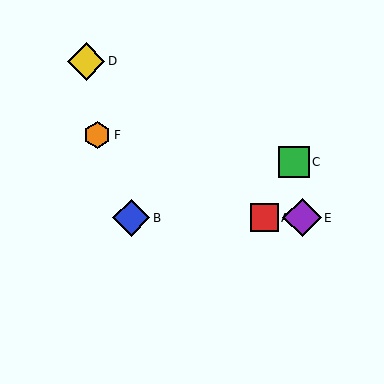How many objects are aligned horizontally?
3 objects (A, B, E) are aligned horizontally.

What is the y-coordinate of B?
Object B is at y≈218.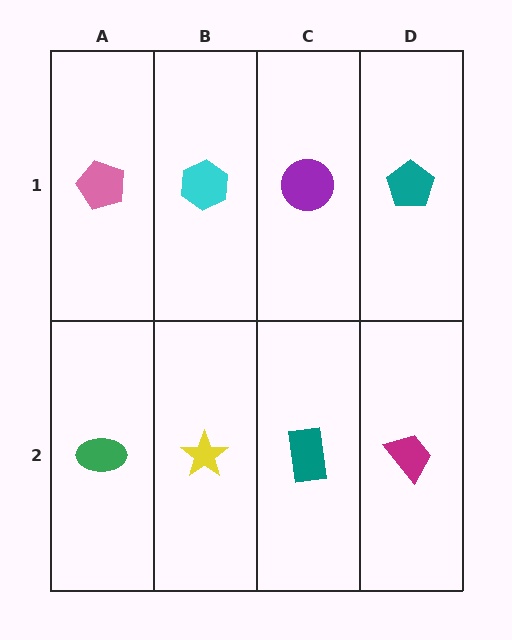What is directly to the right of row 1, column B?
A purple circle.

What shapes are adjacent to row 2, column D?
A teal pentagon (row 1, column D), a teal rectangle (row 2, column C).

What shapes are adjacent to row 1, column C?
A teal rectangle (row 2, column C), a cyan hexagon (row 1, column B), a teal pentagon (row 1, column D).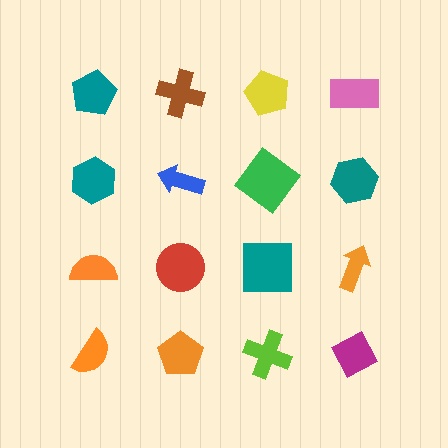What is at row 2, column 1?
A teal hexagon.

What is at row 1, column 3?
A yellow pentagon.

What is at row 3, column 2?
A red circle.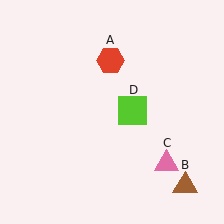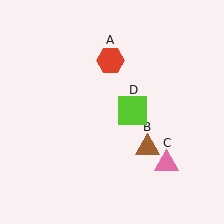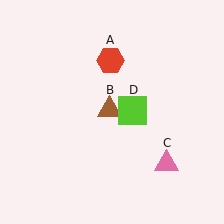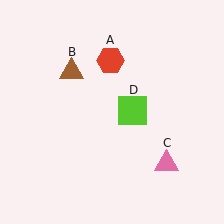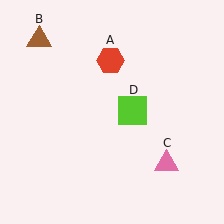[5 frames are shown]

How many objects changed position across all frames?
1 object changed position: brown triangle (object B).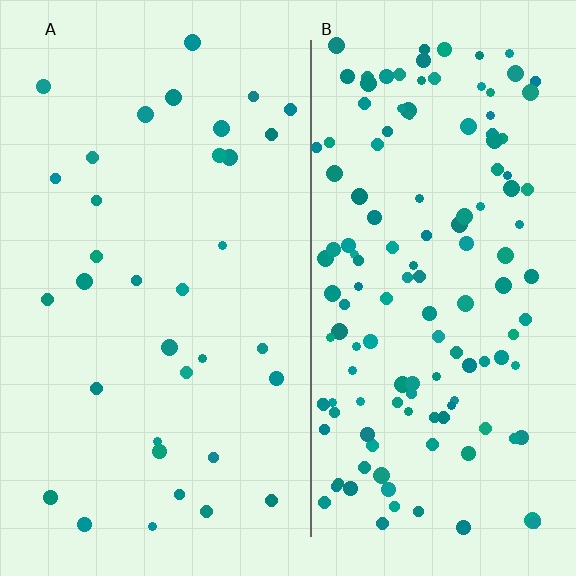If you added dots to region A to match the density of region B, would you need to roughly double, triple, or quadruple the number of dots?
Approximately quadruple.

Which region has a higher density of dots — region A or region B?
B (the right).